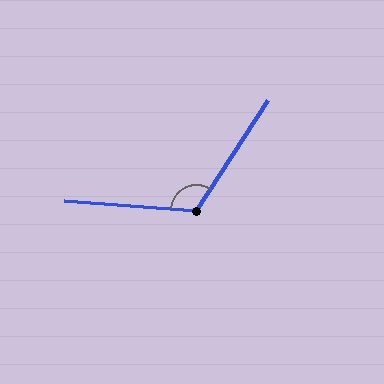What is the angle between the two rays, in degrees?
Approximately 119 degrees.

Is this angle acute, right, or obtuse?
It is obtuse.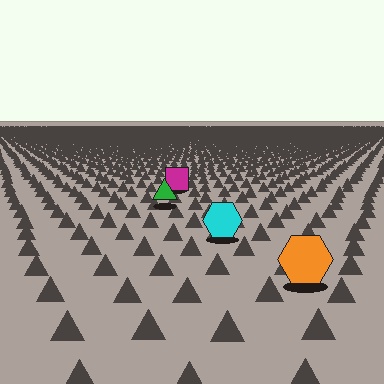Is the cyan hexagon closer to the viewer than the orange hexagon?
No. The orange hexagon is closer — you can tell from the texture gradient: the ground texture is coarser near it.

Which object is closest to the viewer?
The orange hexagon is closest. The texture marks near it are larger and more spread out.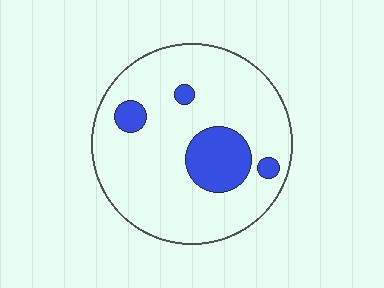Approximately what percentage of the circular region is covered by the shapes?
Approximately 15%.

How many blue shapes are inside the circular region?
4.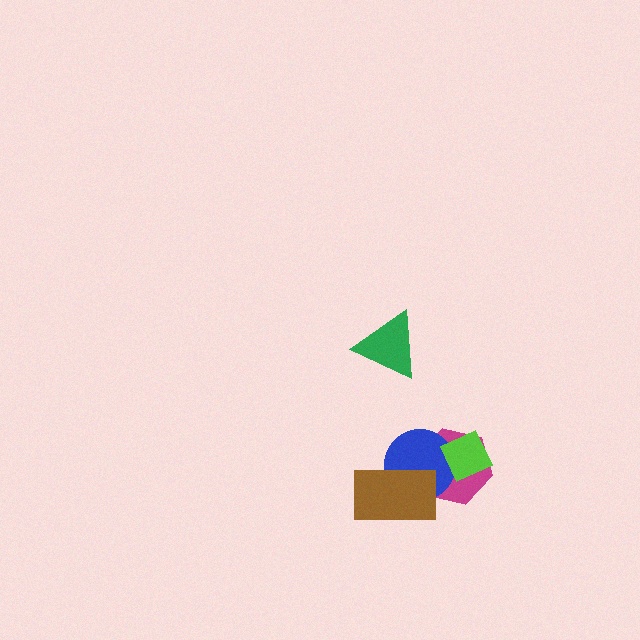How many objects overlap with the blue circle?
3 objects overlap with the blue circle.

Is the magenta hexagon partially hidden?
Yes, it is partially covered by another shape.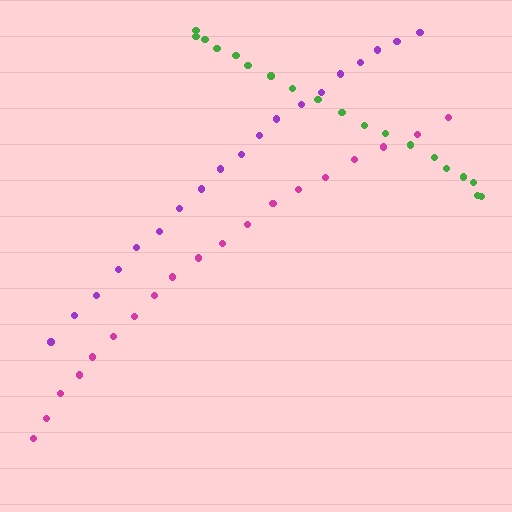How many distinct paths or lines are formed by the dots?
There are 3 distinct paths.